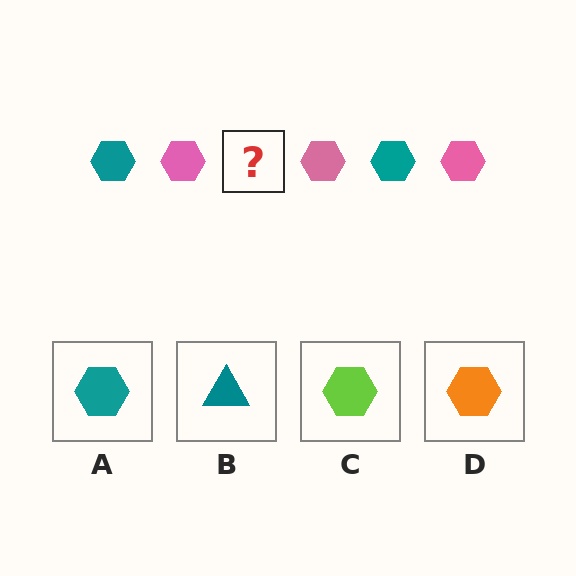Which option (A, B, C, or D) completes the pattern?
A.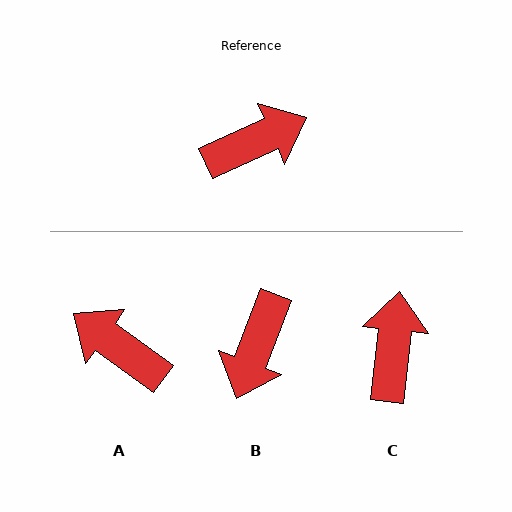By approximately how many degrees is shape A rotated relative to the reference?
Approximately 119 degrees counter-clockwise.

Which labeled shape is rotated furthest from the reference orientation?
B, about 135 degrees away.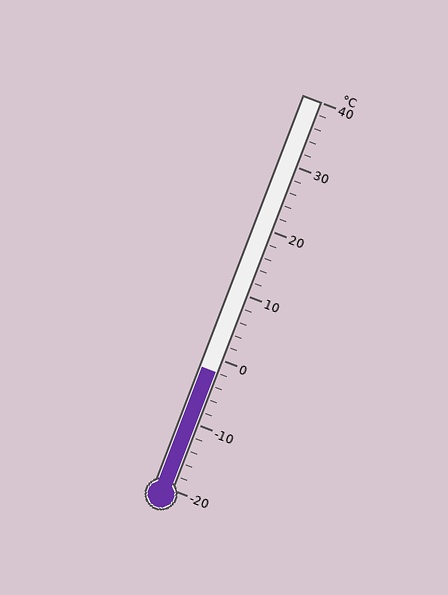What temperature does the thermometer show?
The thermometer shows approximately -2°C.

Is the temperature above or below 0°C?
The temperature is below 0°C.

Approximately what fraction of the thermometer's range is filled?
The thermometer is filled to approximately 30% of its range.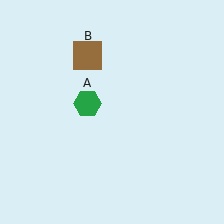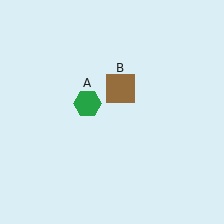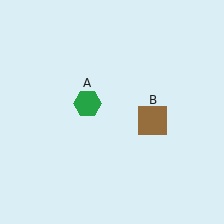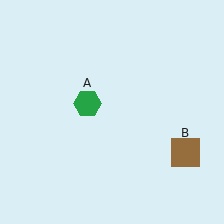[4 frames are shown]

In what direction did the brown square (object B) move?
The brown square (object B) moved down and to the right.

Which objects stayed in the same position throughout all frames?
Green hexagon (object A) remained stationary.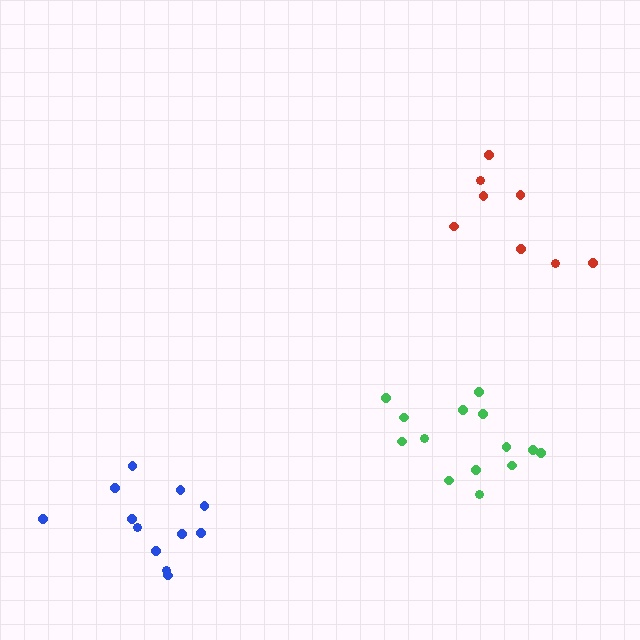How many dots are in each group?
Group 1: 12 dots, Group 2: 8 dots, Group 3: 14 dots (34 total).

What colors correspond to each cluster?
The clusters are colored: blue, red, green.